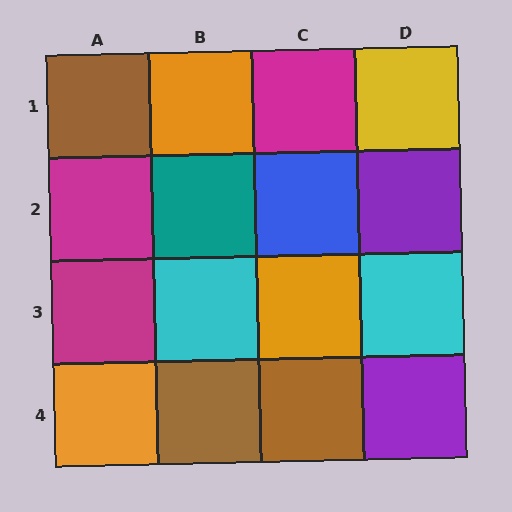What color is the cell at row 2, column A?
Magenta.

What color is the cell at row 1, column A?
Brown.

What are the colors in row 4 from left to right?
Orange, brown, brown, purple.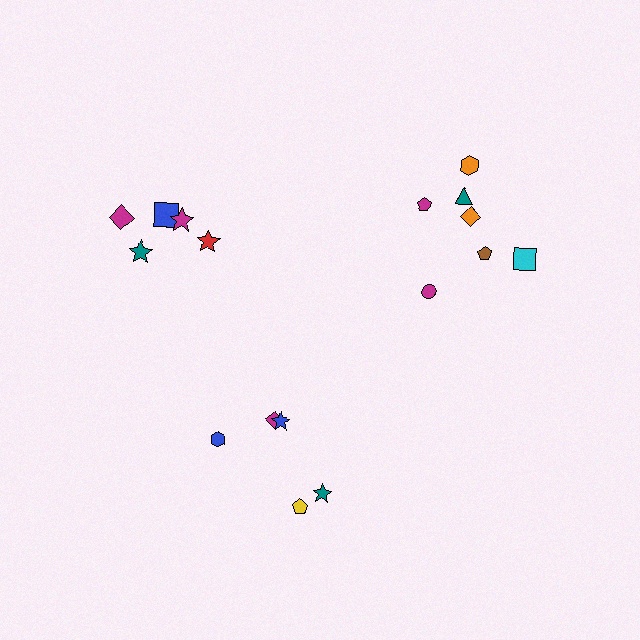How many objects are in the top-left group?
There are 5 objects.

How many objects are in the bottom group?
There are 5 objects.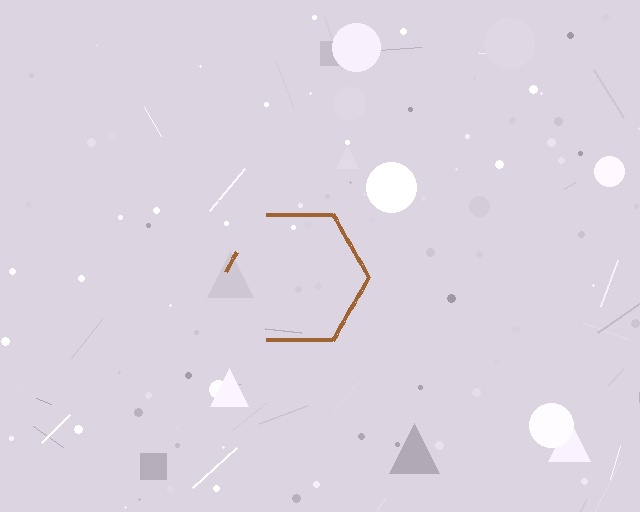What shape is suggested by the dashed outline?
The dashed outline suggests a hexagon.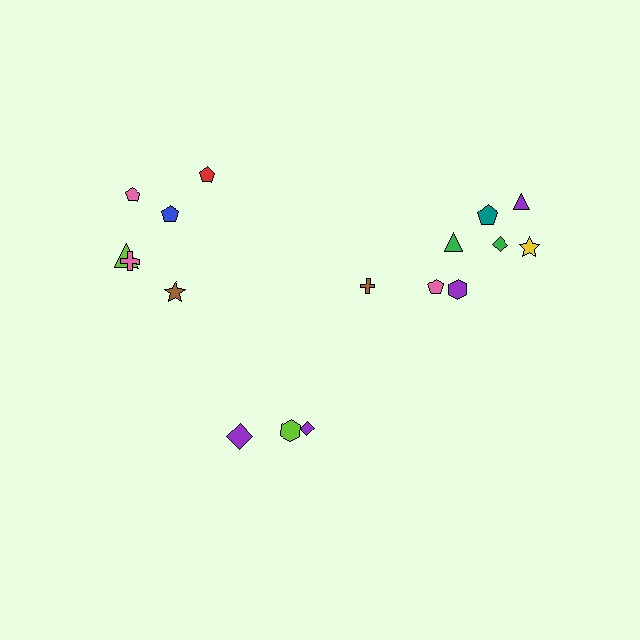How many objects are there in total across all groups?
There are 17 objects.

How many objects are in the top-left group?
There are 6 objects.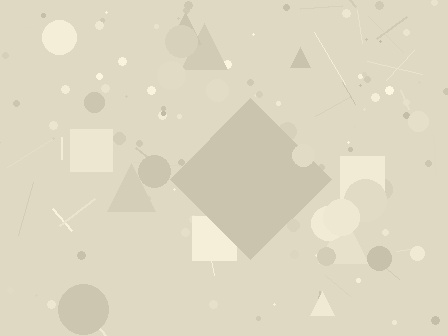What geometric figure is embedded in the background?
A diamond is embedded in the background.